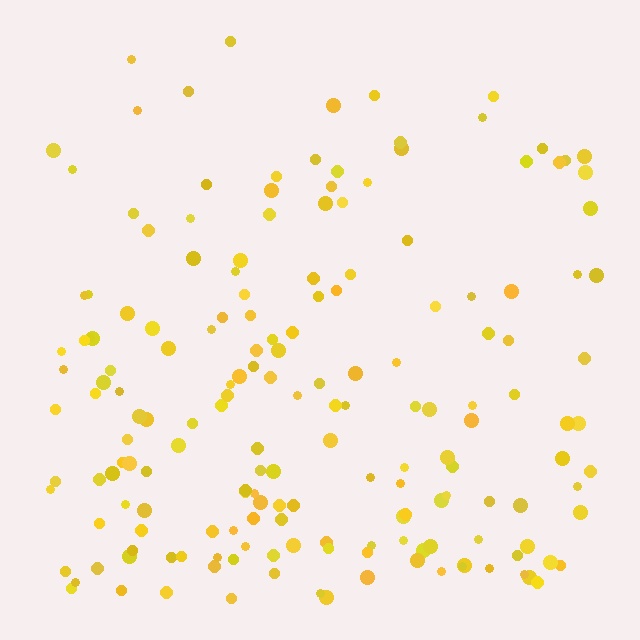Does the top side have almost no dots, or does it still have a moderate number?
Still a moderate number, just noticeably fewer than the bottom.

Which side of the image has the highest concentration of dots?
The bottom.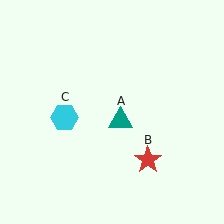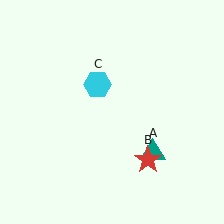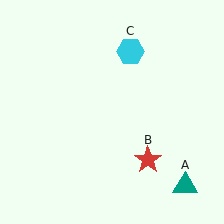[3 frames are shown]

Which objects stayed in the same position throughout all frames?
Red star (object B) remained stationary.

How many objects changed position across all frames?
2 objects changed position: teal triangle (object A), cyan hexagon (object C).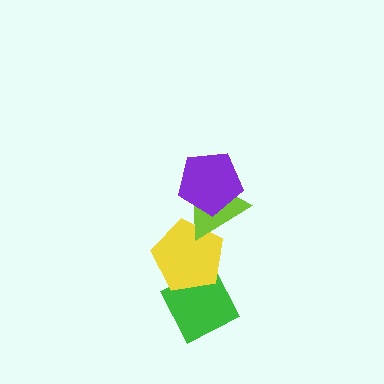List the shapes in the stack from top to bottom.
From top to bottom: the purple pentagon, the lime triangle, the yellow pentagon, the green diamond.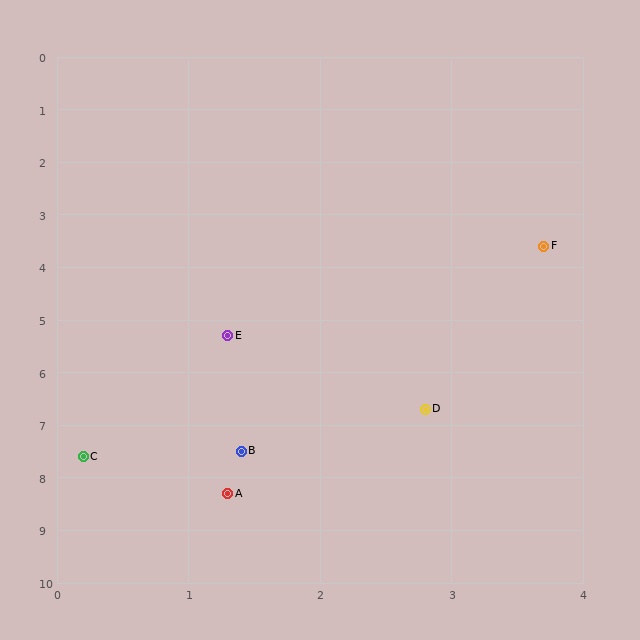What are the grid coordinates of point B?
Point B is at approximately (1.4, 7.5).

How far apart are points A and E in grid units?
Points A and E are about 3.0 grid units apart.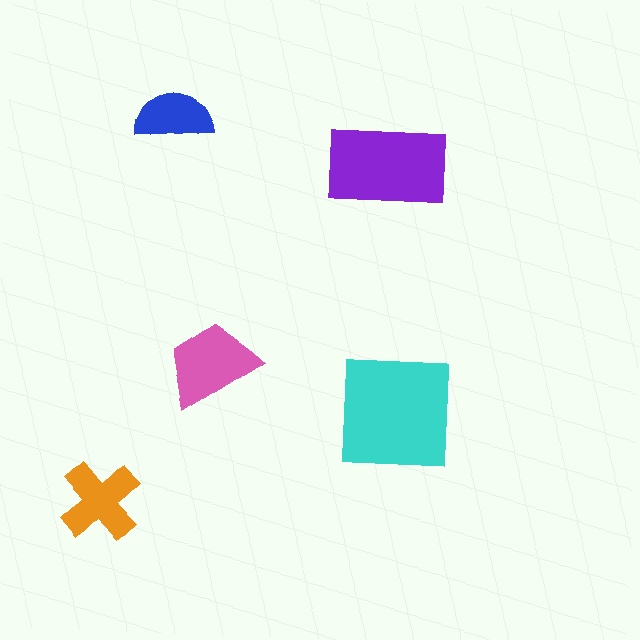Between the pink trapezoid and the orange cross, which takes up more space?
The pink trapezoid.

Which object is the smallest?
The blue semicircle.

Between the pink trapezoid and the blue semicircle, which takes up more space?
The pink trapezoid.